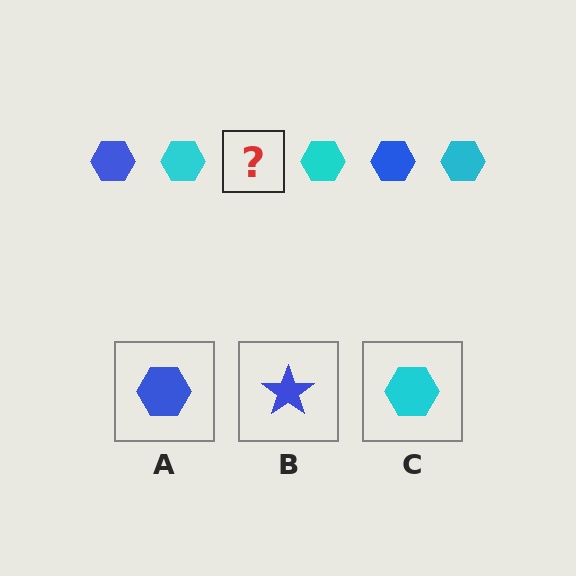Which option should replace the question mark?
Option A.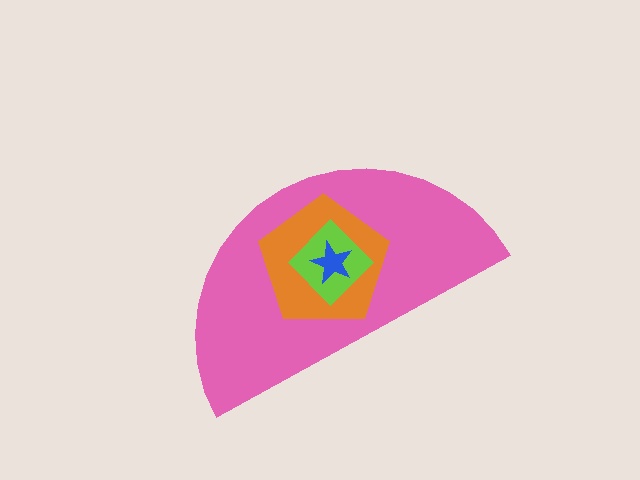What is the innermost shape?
The blue star.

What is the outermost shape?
The pink semicircle.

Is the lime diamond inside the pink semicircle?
Yes.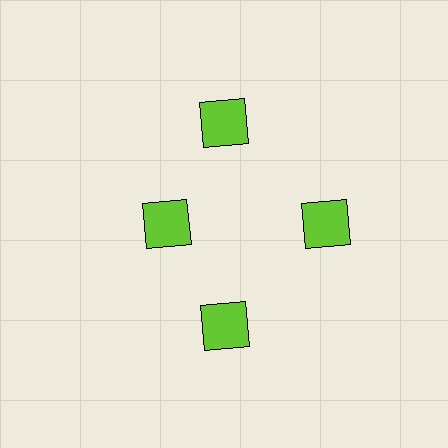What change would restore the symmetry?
The symmetry would be restored by moving it outward, back onto the ring so that all 4 squares sit at equal angles and equal distance from the center.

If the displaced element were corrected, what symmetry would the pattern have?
It would have 4-fold rotational symmetry — the pattern would map onto itself every 90 degrees.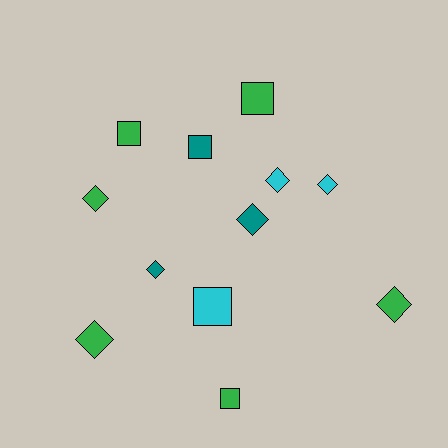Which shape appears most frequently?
Diamond, with 7 objects.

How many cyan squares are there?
There is 1 cyan square.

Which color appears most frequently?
Green, with 6 objects.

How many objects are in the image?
There are 12 objects.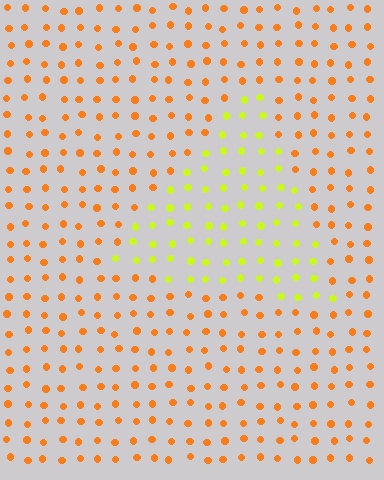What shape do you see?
I see a triangle.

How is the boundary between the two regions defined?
The boundary is defined purely by a slight shift in hue (about 46 degrees). Spacing, size, and orientation are identical on both sides.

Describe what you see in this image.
The image is filled with small orange elements in a uniform arrangement. A triangle-shaped region is visible where the elements are tinted to a slightly different hue, forming a subtle color boundary.